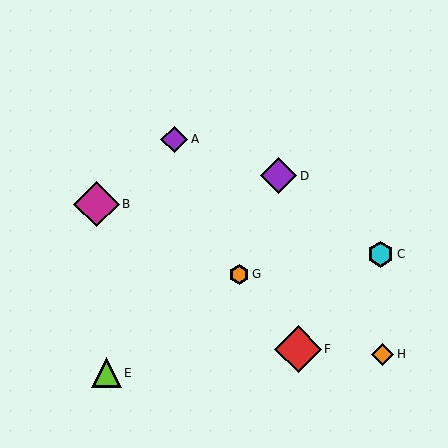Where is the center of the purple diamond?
The center of the purple diamond is at (279, 176).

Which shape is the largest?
The red diamond (labeled F) is the largest.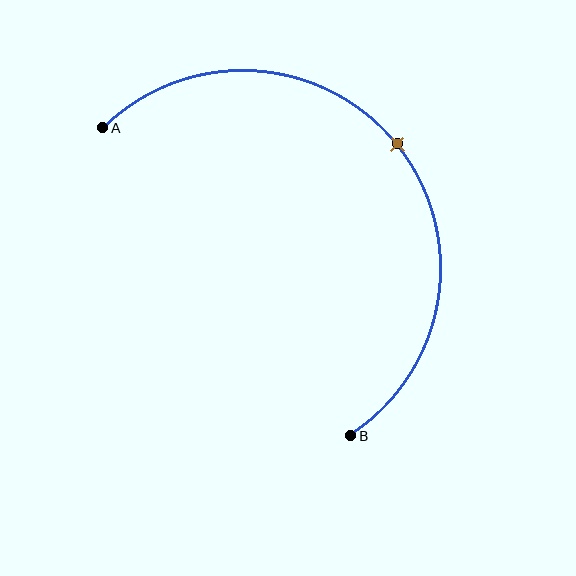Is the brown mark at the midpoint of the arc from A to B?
Yes. The brown mark lies on the arc at equal arc-length from both A and B — it is the arc midpoint.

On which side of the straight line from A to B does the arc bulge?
The arc bulges above and to the right of the straight line connecting A and B.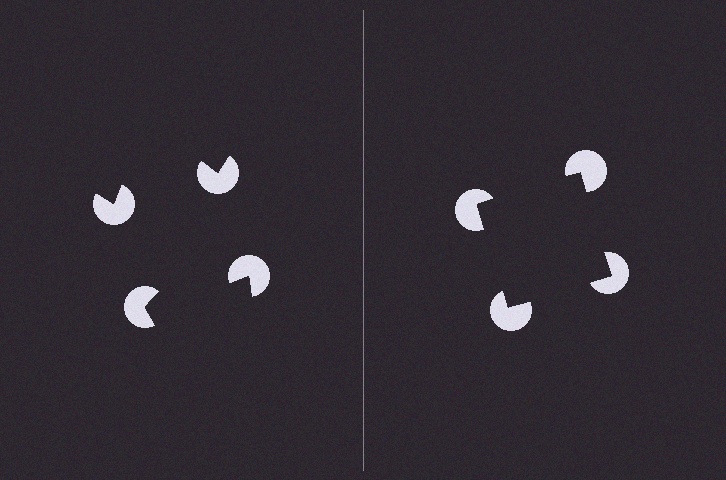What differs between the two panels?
The pac-man discs are positioned identically on both sides; only the wedge orientations differ. On the right they align to a square; on the left they are misaligned.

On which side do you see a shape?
An illusory square appears on the right side. On the left side the wedge cuts are rotated, so no coherent shape forms.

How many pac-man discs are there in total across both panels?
8 — 4 on each side.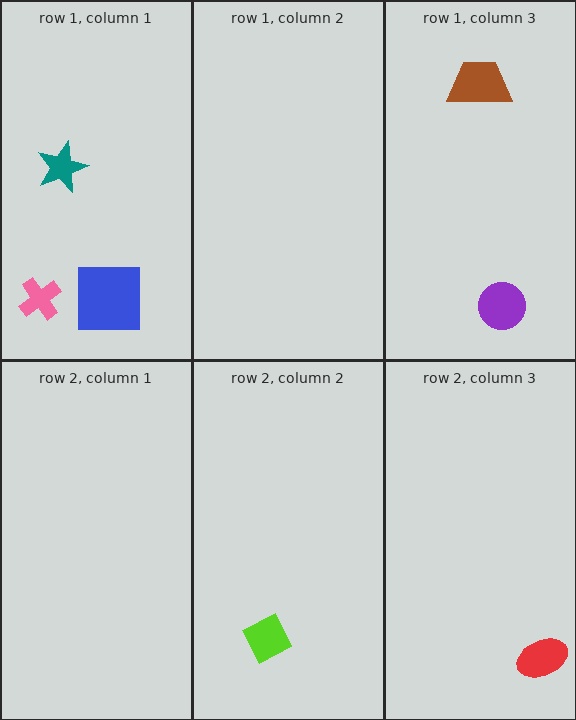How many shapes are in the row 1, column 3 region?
2.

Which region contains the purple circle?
The row 1, column 3 region.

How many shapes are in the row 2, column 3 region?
1.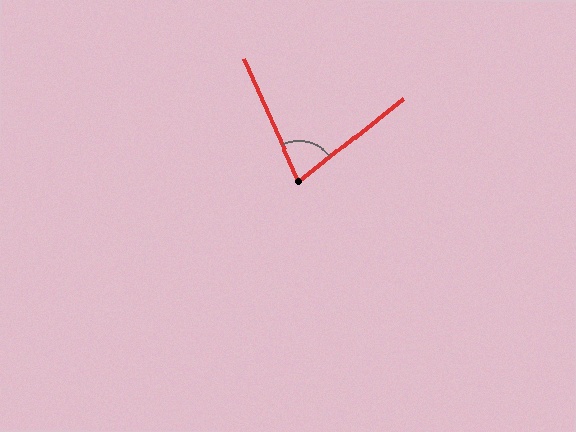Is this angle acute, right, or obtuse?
It is acute.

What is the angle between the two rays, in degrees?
Approximately 75 degrees.